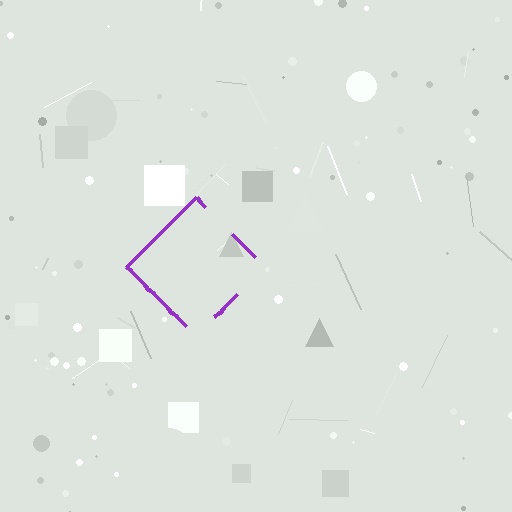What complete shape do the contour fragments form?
The contour fragments form a diamond.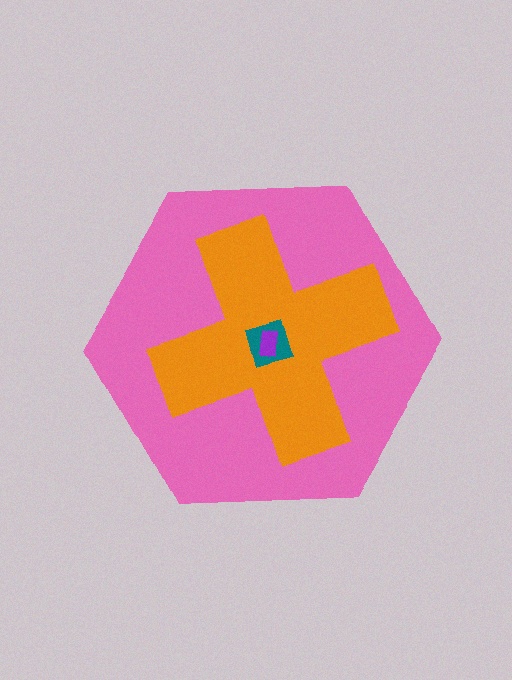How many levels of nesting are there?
4.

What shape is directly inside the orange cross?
The teal diamond.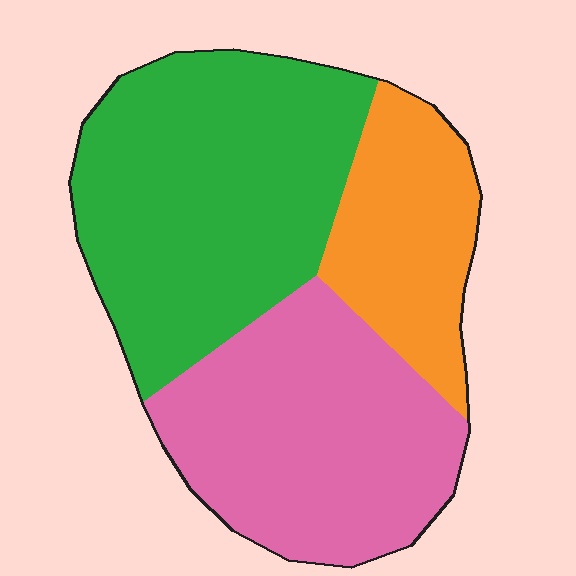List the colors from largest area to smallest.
From largest to smallest: green, pink, orange.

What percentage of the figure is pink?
Pink takes up between a third and a half of the figure.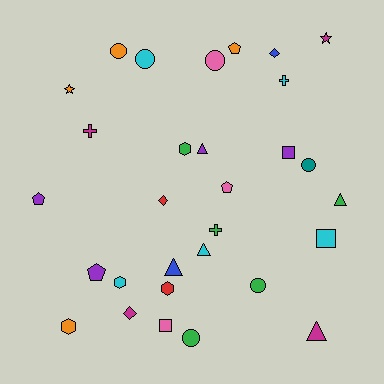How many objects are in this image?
There are 30 objects.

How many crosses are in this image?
There are 3 crosses.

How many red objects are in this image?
There are 2 red objects.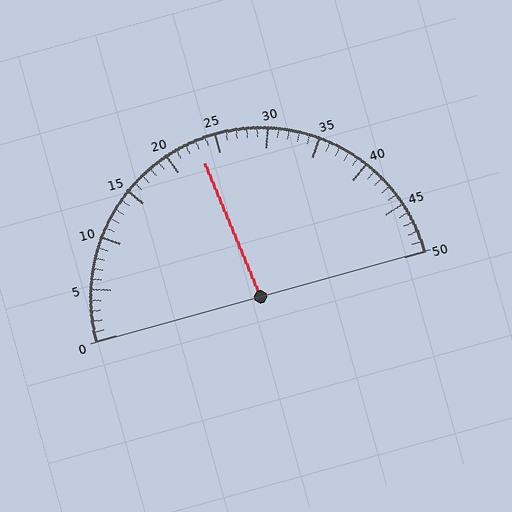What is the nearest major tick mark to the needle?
The nearest major tick mark is 25.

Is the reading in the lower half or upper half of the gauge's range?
The reading is in the lower half of the range (0 to 50).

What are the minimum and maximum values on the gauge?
The gauge ranges from 0 to 50.